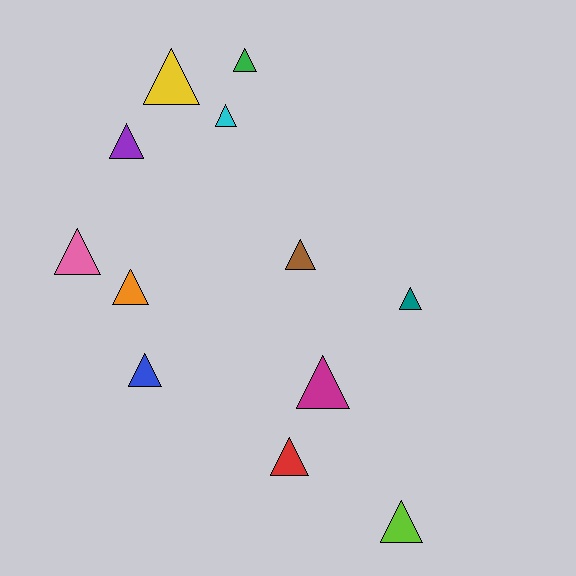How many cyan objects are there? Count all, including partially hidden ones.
There is 1 cyan object.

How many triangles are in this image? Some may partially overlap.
There are 12 triangles.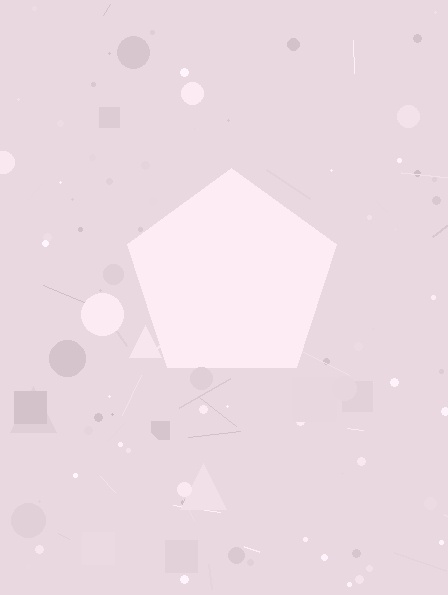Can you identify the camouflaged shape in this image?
The camouflaged shape is a pentagon.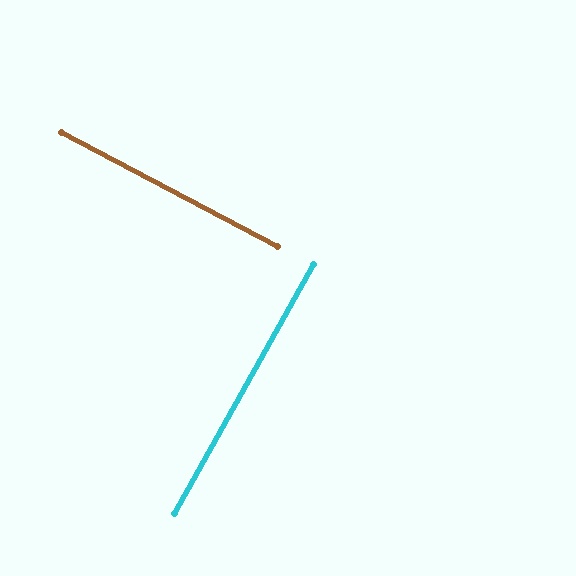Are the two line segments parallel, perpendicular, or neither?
Perpendicular — they meet at approximately 89°.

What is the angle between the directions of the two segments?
Approximately 89 degrees.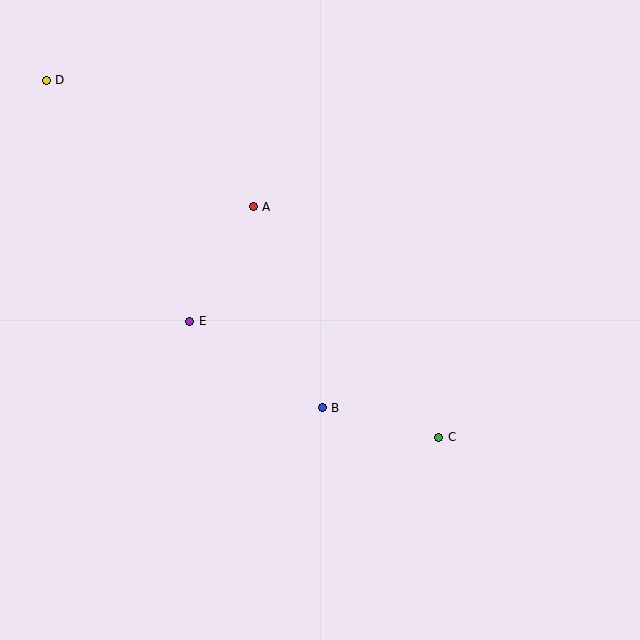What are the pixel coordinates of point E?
Point E is at (190, 321).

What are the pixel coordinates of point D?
Point D is at (46, 80).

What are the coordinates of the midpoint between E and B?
The midpoint between E and B is at (256, 364).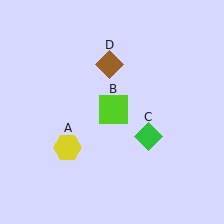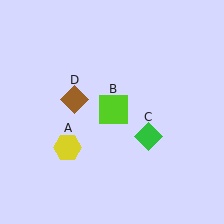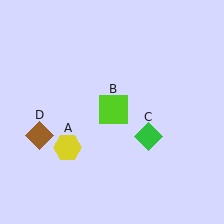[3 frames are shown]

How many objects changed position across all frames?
1 object changed position: brown diamond (object D).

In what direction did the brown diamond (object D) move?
The brown diamond (object D) moved down and to the left.